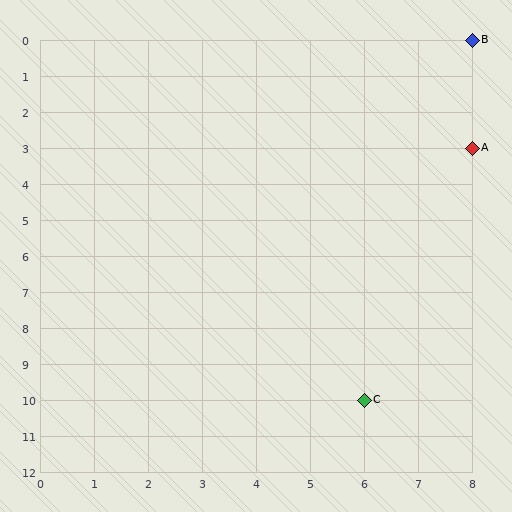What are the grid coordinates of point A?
Point A is at grid coordinates (8, 3).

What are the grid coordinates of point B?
Point B is at grid coordinates (8, 0).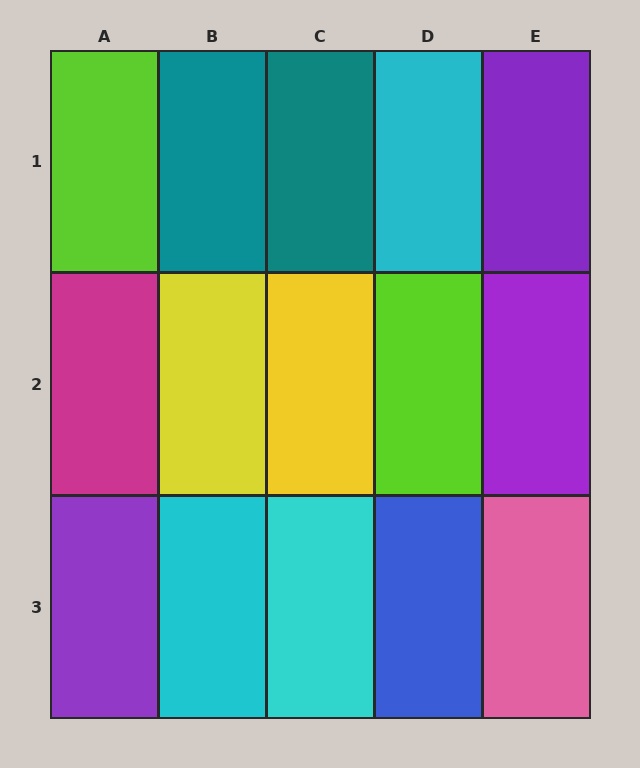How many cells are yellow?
2 cells are yellow.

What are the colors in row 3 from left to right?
Purple, cyan, cyan, blue, pink.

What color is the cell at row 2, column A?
Magenta.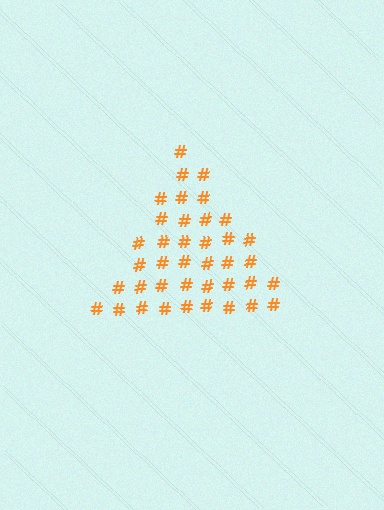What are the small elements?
The small elements are hash symbols.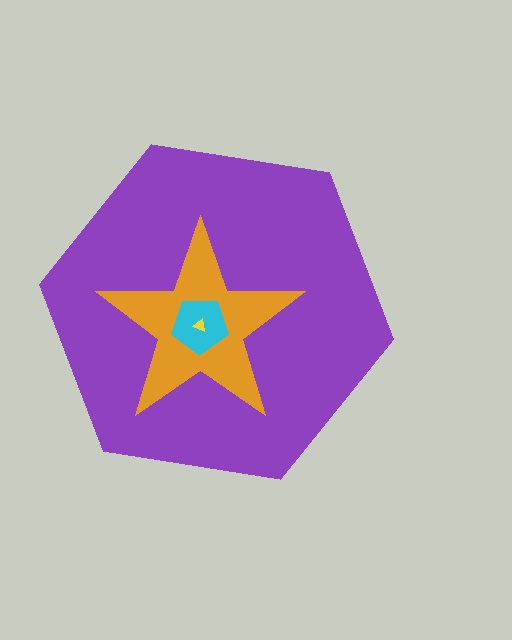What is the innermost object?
The yellow triangle.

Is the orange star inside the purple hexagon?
Yes.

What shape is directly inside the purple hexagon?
The orange star.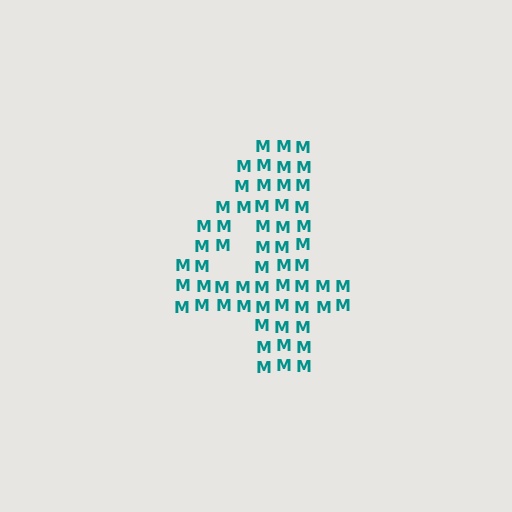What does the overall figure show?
The overall figure shows the digit 4.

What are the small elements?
The small elements are letter M's.